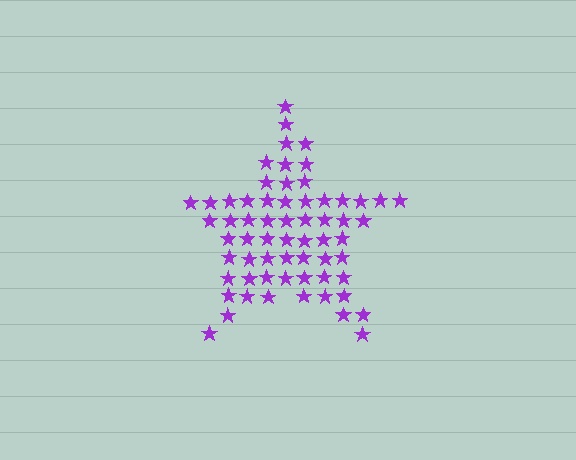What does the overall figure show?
The overall figure shows a star.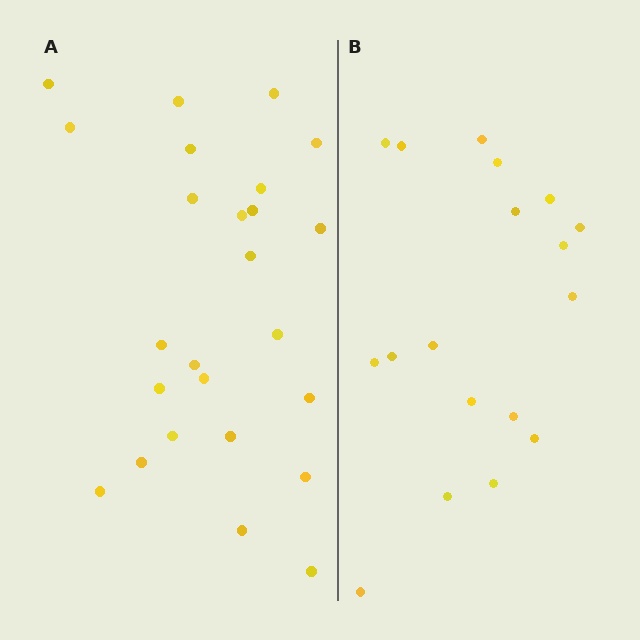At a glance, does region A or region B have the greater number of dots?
Region A (the left region) has more dots.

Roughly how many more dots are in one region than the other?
Region A has roughly 8 or so more dots than region B.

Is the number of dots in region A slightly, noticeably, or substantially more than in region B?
Region A has noticeably more, but not dramatically so. The ratio is roughly 1.4 to 1.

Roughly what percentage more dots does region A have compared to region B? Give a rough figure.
About 40% more.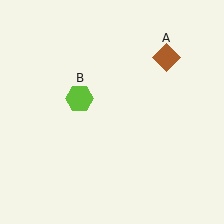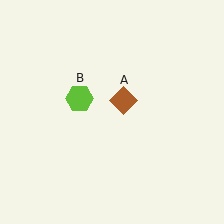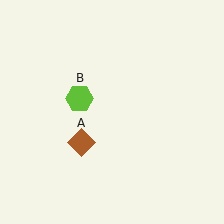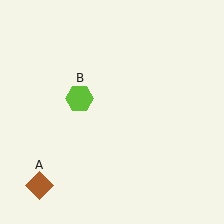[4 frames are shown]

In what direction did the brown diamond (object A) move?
The brown diamond (object A) moved down and to the left.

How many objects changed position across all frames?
1 object changed position: brown diamond (object A).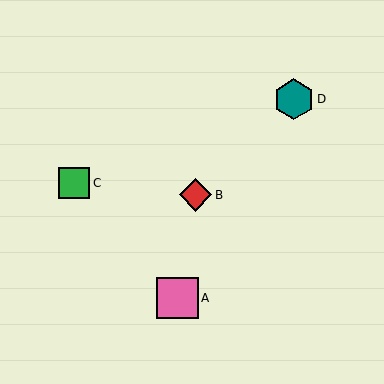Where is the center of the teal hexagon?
The center of the teal hexagon is at (294, 99).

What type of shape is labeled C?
Shape C is a green square.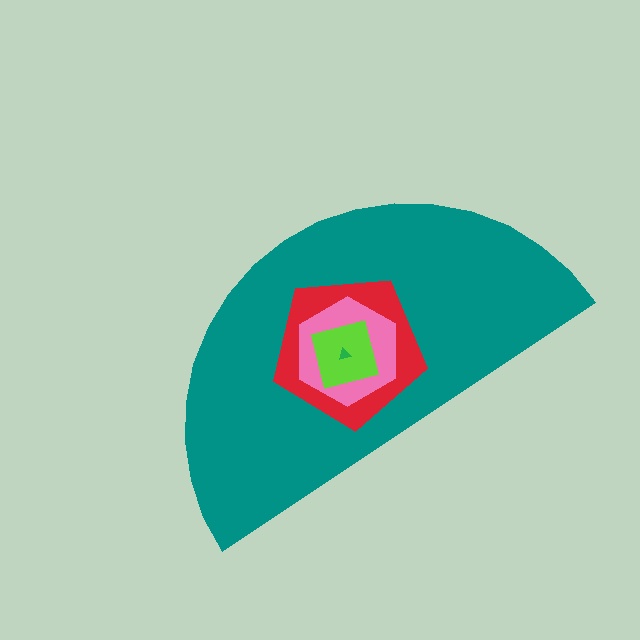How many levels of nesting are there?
5.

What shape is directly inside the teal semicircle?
The red pentagon.